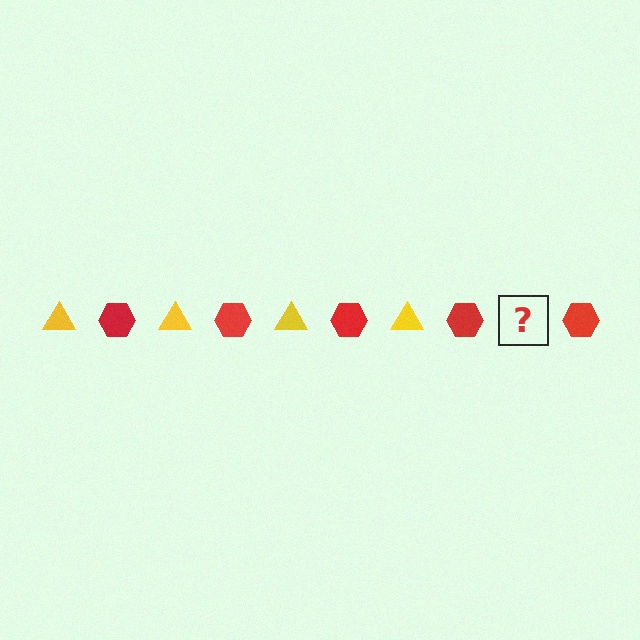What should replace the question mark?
The question mark should be replaced with a yellow triangle.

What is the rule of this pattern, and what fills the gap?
The rule is that the pattern alternates between yellow triangle and red hexagon. The gap should be filled with a yellow triangle.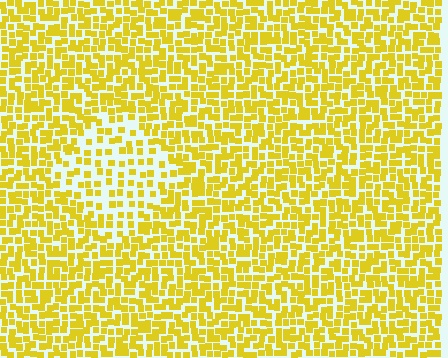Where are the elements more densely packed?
The elements are more densely packed outside the diamond boundary.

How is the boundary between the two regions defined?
The boundary is defined by a change in element density (approximately 1.9x ratio). All elements are the same color, size, and shape.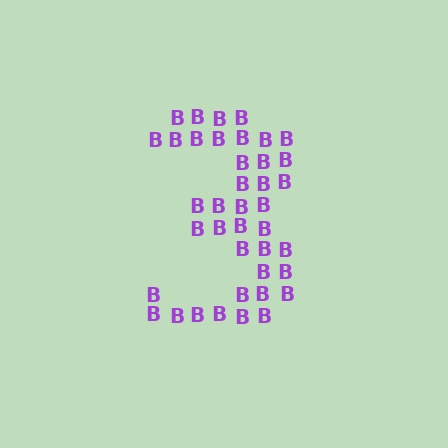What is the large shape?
The large shape is the digit 3.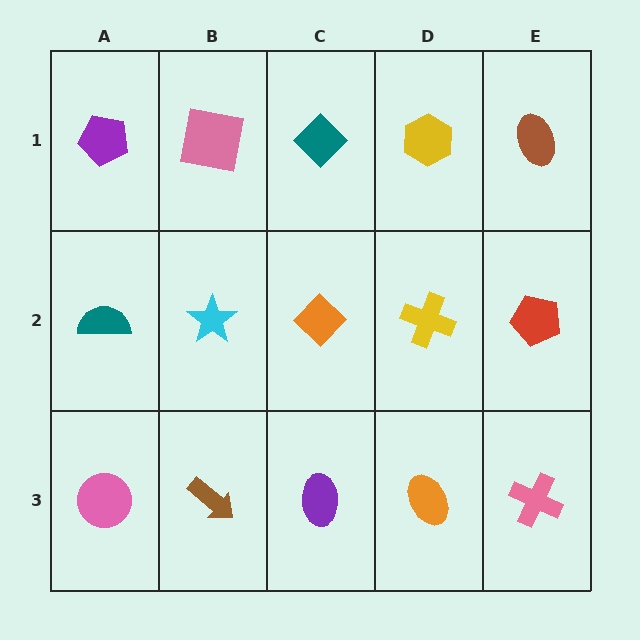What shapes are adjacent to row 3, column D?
A yellow cross (row 2, column D), a purple ellipse (row 3, column C), a pink cross (row 3, column E).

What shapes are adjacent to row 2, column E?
A brown ellipse (row 1, column E), a pink cross (row 3, column E), a yellow cross (row 2, column D).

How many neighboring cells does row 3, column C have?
3.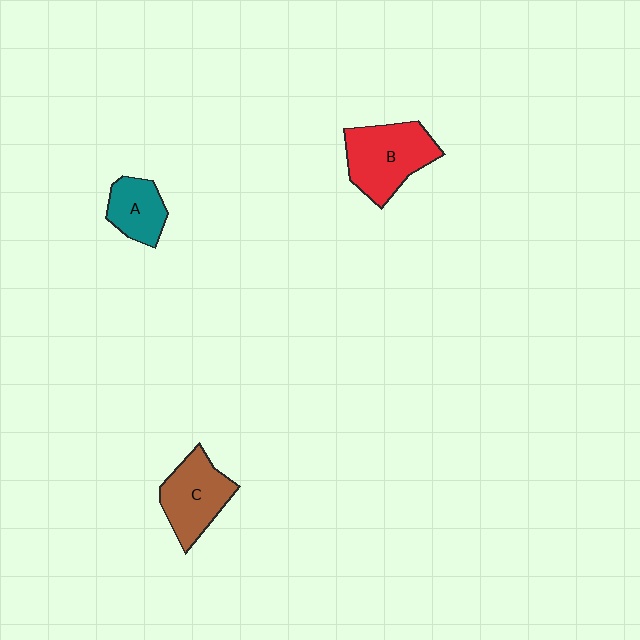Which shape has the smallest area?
Shape A (teal).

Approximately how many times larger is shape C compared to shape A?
Approximately 1.4 times.